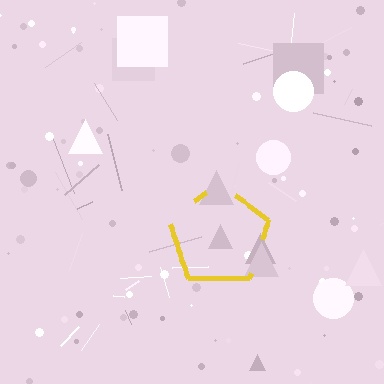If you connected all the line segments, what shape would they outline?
They would outline a pentagon.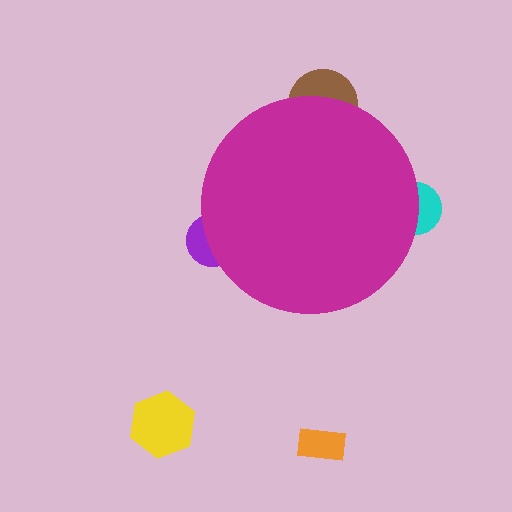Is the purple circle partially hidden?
Yes, the purple circle is partially hidden behind the magenta circle.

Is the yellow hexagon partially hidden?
No, the yellow hexagon is fully visible.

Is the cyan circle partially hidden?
Yes, the cyan circle is partially hidden behind the magenta circle.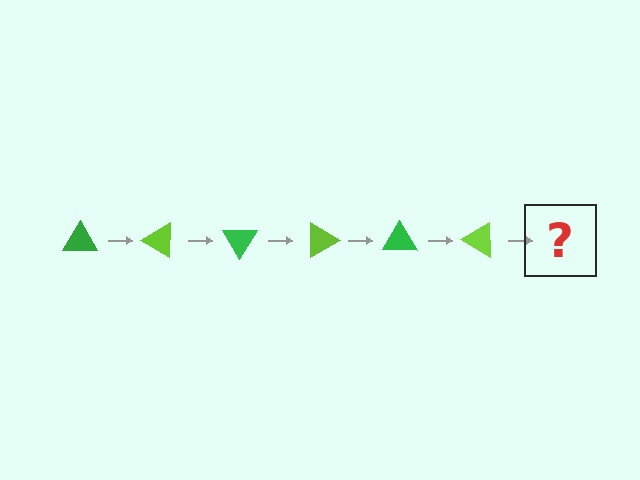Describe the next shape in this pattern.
It should be a green triangle, rotated 180 degrees from the start.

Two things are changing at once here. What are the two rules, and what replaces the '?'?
The two rules are that it rotates 30 degrees each step and the color cycles through green and lime. The '?' should be a green triangle, rotated 180 degrees from the start.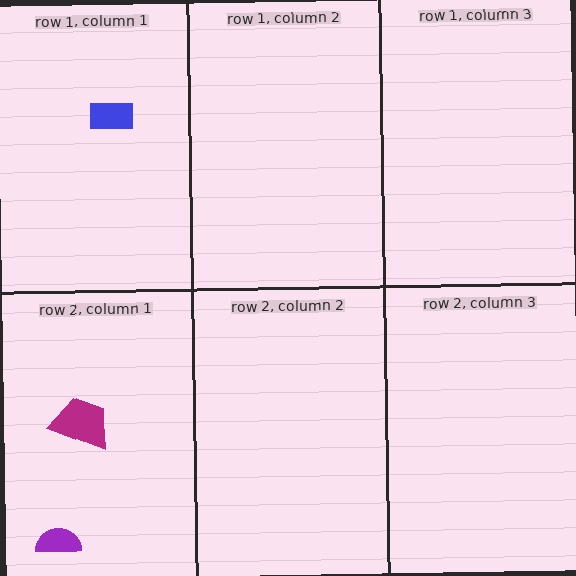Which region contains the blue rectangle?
The row 1, column 1 region.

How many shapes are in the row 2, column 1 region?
2.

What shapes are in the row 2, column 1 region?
The purple semicircle, the magenta trapezoid.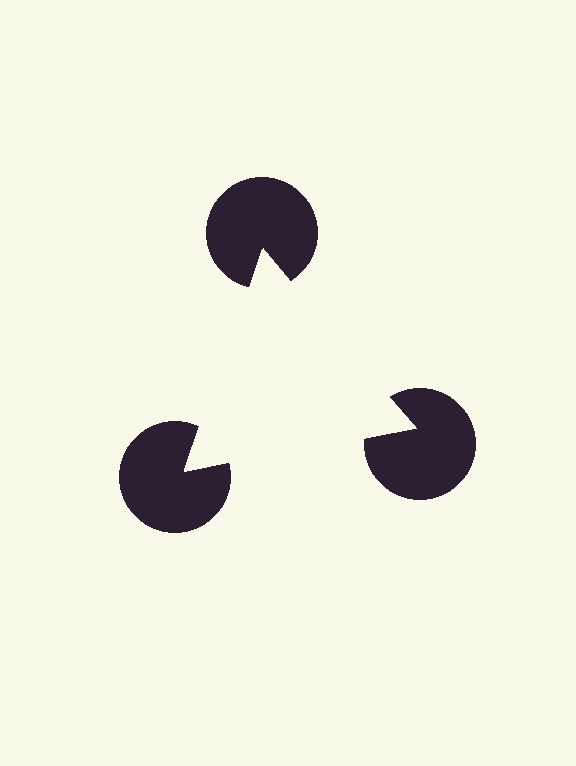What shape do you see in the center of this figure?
An illusory triangle — its edges are inferred from the aligned wedge cuts in the pac-man discs, not physically drawn.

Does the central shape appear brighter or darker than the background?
It typically appears slightly brighter than the background, even though no actual brightness change is drawn.